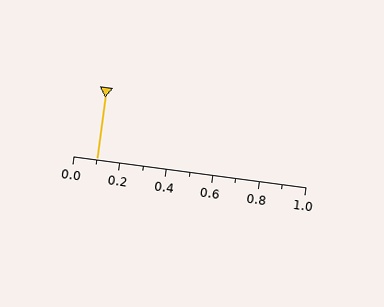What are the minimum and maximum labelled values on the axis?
The axis runs from 0.0 to 1.0.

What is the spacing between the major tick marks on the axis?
The major ticks are spaced 0.2 apart.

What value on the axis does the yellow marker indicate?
The marker indicates approximately 0.1.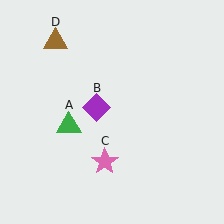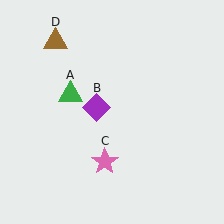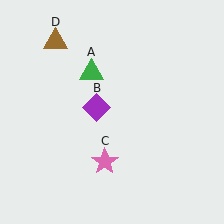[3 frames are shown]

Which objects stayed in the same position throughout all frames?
Purple diamond (object B) and pink star (object C) and brown triangle (object D) remained stationary.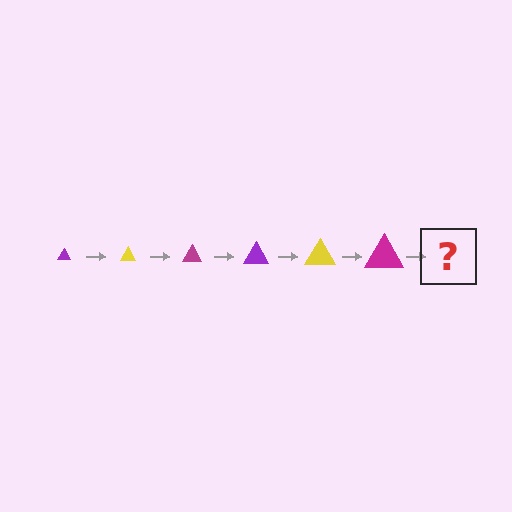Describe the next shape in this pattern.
It should be a purple triangle, larger than the previous one.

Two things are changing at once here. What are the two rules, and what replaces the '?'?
The two rules are that the triangle grows larger each step and the color cycles through purple, yellow, and magenta. The '?' should be a purple triangle, larger than the previous one.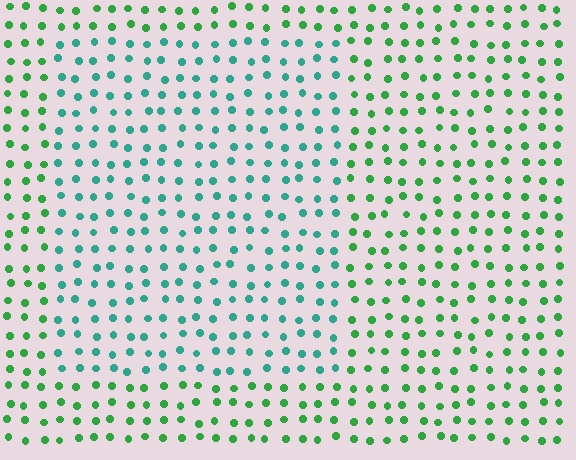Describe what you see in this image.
The image is filled with small green elements in a uniform arrangement. A rectangle-shaped region is visible where the elements are tinted to a slightly different hue, forming a subtle color boundary.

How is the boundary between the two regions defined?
The boundary is defined purely by a slight shift in hue (about 39 degrees). Spacing, size, and orientation are identical on both sides.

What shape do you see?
I see a rectangle.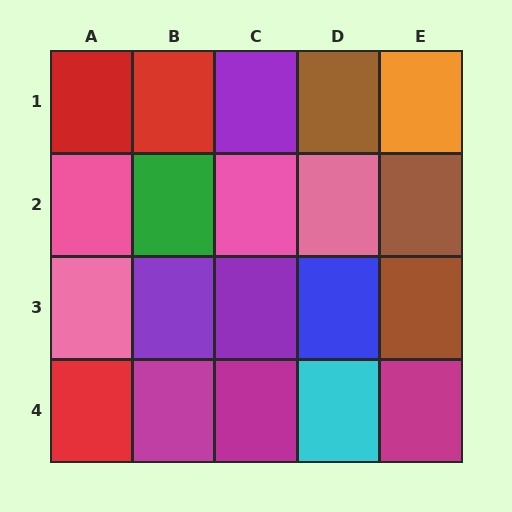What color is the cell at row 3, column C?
Purple.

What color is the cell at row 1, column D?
Brown.